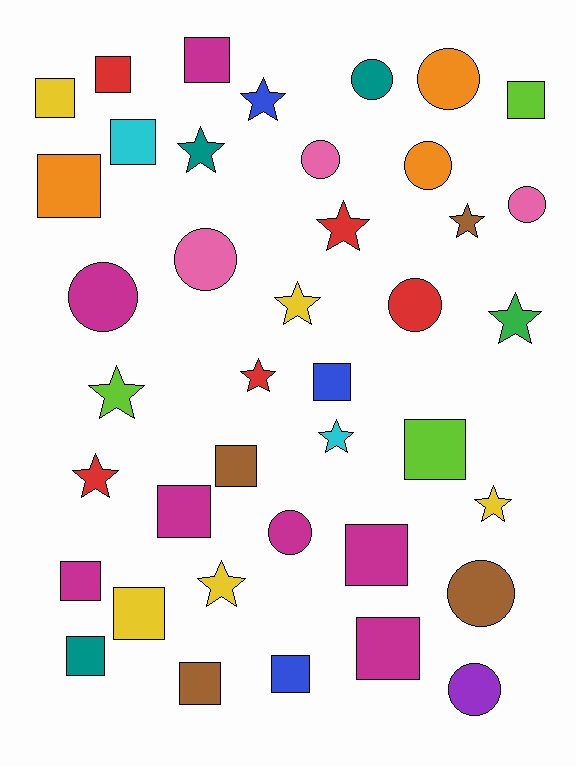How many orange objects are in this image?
There are 3 orange objects.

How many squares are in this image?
There are 17 squares.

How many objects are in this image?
There are 40 objects.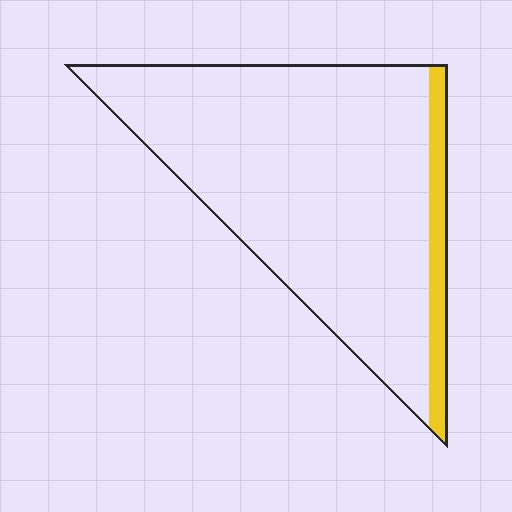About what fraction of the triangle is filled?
About one tenth (1/10).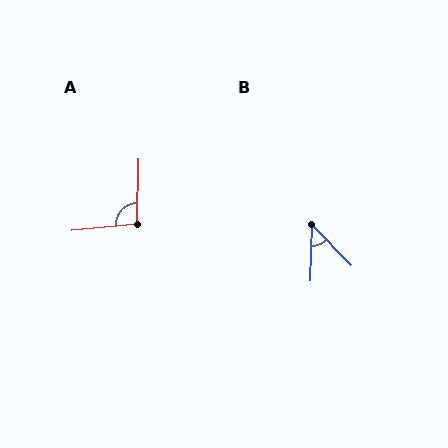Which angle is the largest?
A, at approximately 97 degrees.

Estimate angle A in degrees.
Approximately 97 degrees.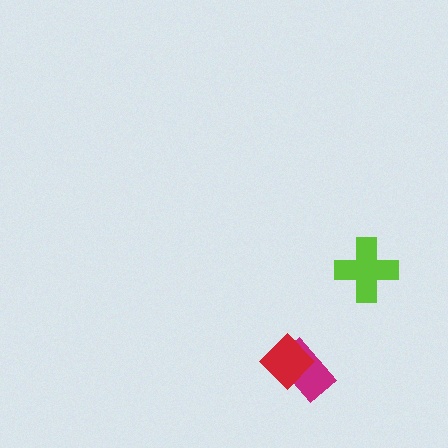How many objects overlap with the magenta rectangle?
1 object overlaps with the magenta rectangle.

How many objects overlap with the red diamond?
1 object overlaps with the red diamond.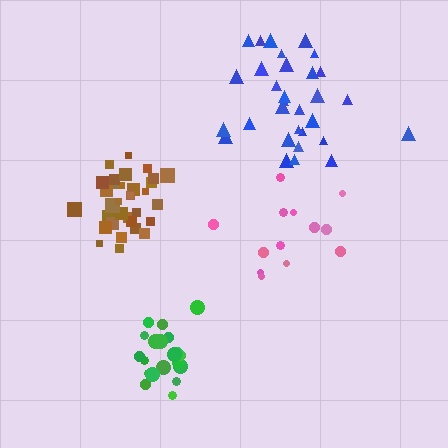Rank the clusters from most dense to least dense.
brown, green, pink, blue.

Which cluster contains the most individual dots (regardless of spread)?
Brown (34).